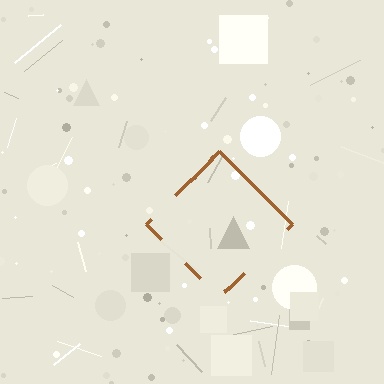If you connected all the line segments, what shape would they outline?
They would outline a diamond.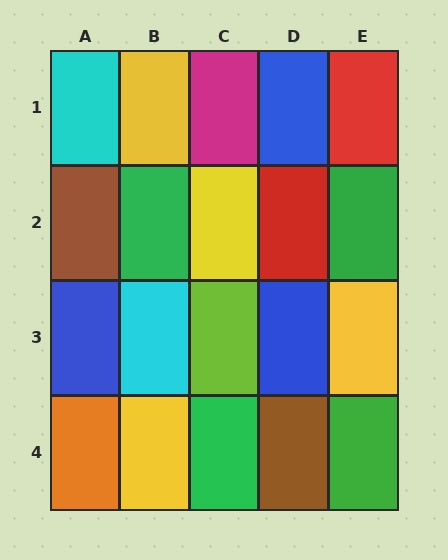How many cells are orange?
1 cell is orange.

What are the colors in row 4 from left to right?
Orange, yellow, green, brown, green.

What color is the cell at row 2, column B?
Green.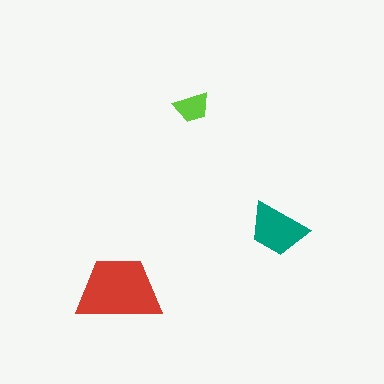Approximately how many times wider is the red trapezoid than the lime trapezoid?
About 2.5 times wider.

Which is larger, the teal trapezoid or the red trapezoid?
The red one.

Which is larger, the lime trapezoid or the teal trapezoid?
The teal one.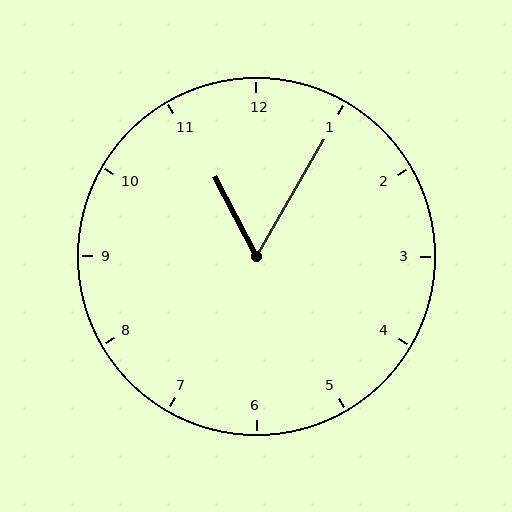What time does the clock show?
11:05.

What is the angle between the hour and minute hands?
Approximately 58 degrees.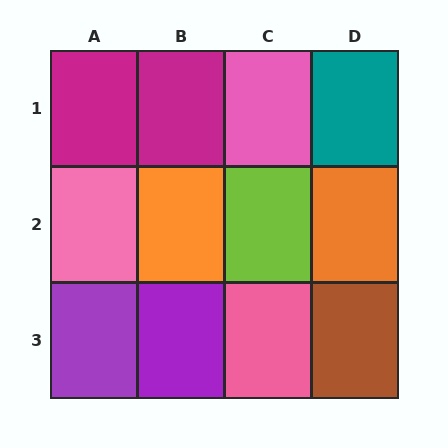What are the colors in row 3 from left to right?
Purple, purple, pink, brown.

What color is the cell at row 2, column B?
Orange.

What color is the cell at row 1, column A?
Magenta.